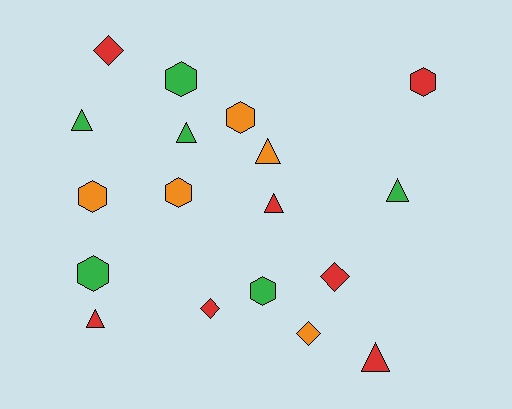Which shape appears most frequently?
Hexagon, with 7 objects.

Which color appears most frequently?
Red, with 7 objects.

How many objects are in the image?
There are 18 objects.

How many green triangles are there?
There are 3 green triangles.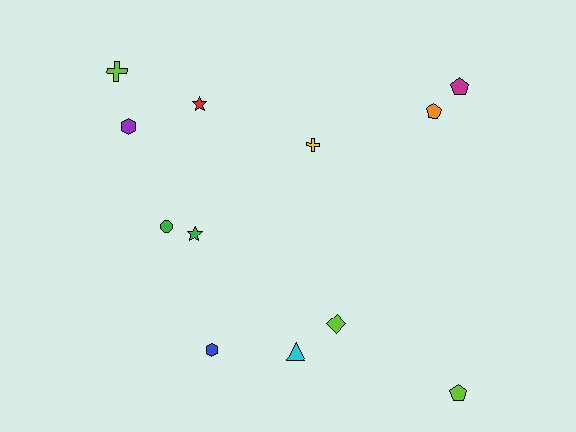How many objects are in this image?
There are 12 objects.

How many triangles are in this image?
There is 1 triangle.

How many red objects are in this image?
There is 1 red object.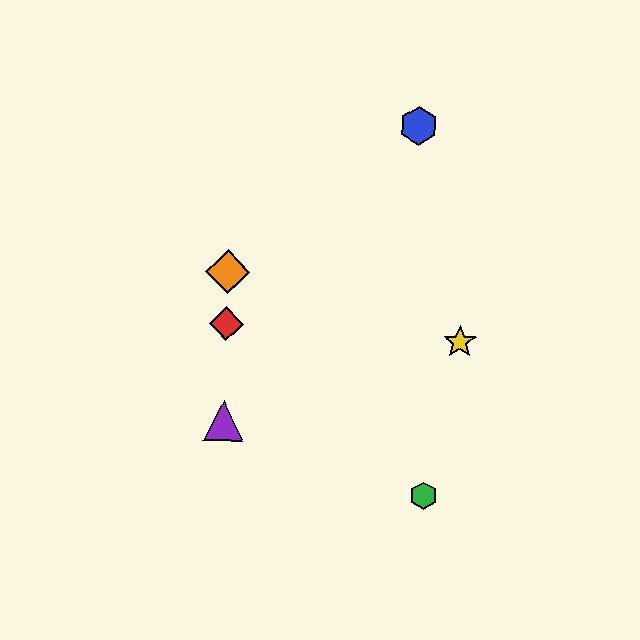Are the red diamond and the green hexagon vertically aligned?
No, the red diamond is at x≈226 and the green hexagon is at x≈424.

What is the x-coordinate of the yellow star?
The yellow star is at x≈460.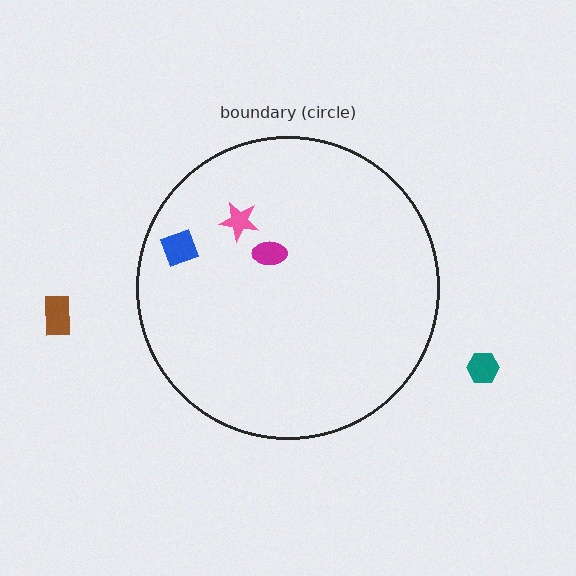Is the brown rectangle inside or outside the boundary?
Outside.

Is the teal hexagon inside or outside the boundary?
Outside.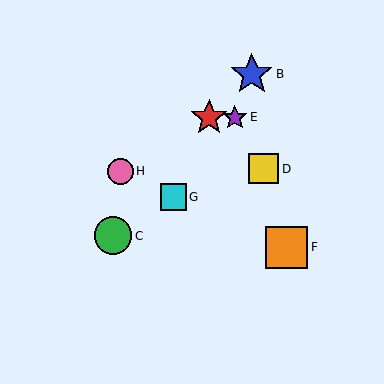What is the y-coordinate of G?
Object G is at y≈197.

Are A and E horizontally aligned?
Yes, both are at y≈117.